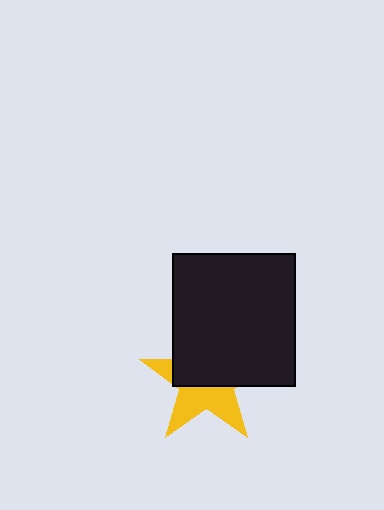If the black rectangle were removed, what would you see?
You would see the complete yellow star.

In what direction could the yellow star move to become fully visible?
The yellow star could move down. That would shift it out from behind the black rectangle entirely.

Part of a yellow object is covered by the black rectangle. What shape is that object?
It is a star.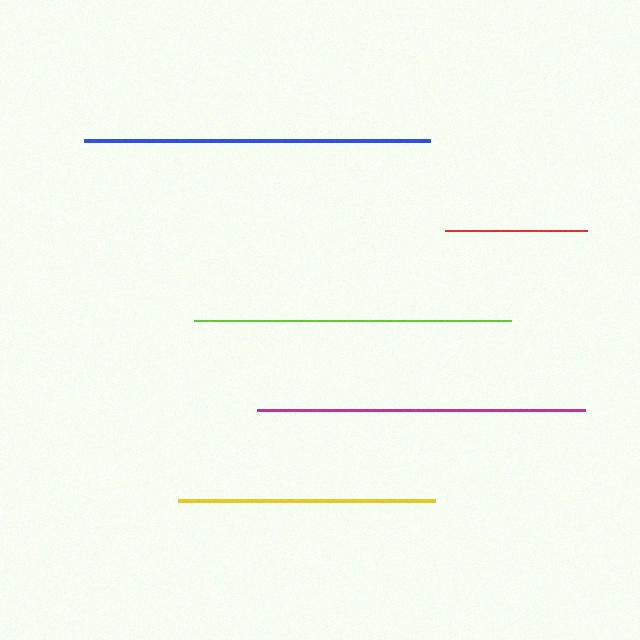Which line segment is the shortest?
The red line is the shortest at approximately 142 pixels.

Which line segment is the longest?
The blue line is the longest at approximately 346 pixels.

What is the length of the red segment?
The red segment is approximately 142 pixels long.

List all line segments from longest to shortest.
From longest to shortest: blue, magenta, lime, yellow, red.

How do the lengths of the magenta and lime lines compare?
The magenta and lime lines are approximately the same length.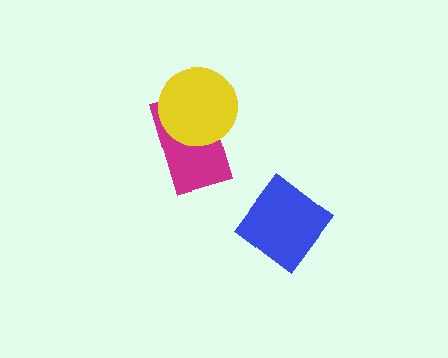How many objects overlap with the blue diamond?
0 objects overlap with the blue diamond.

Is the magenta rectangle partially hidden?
Yes, it is partially covered by another shape.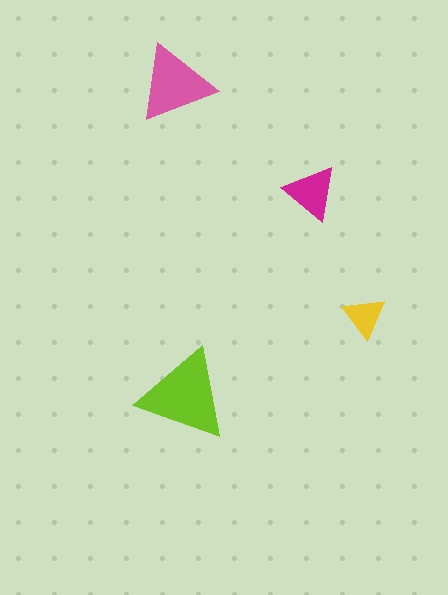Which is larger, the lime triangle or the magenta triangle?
The lime one.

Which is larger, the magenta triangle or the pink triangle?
The pink one.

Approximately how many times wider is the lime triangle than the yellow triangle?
About 2 times wider.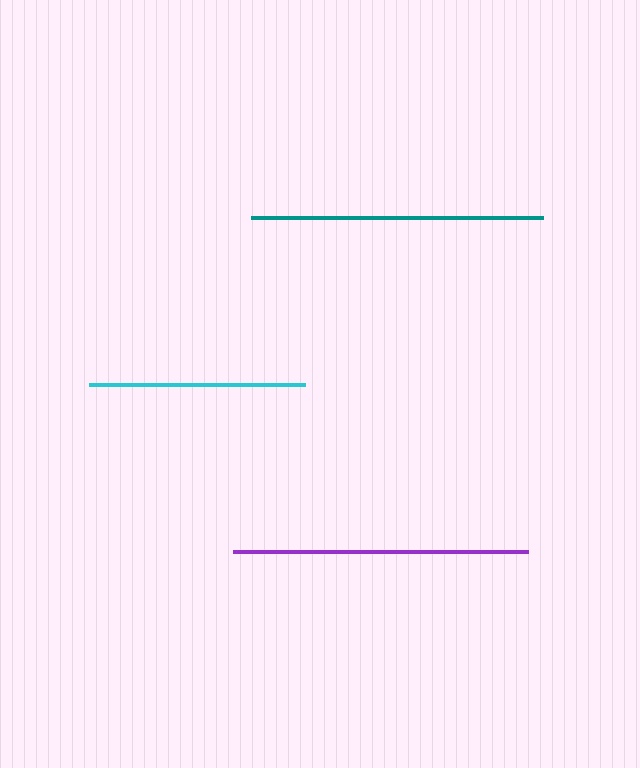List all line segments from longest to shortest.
From longest to shortest: purple, teal, cyan.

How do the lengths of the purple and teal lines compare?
The purple and teal lines are approximately the same length.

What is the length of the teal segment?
The teal segment is approximately 292 pixels long.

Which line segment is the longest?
The purple line is the longest at approximately 295 pixels.